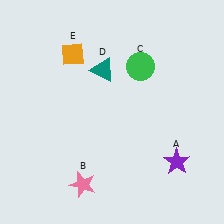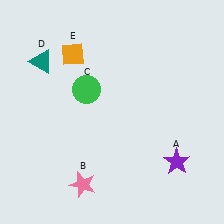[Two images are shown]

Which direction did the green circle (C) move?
The green circle (C) moved left.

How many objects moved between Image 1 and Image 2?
2 objects moved between the two images.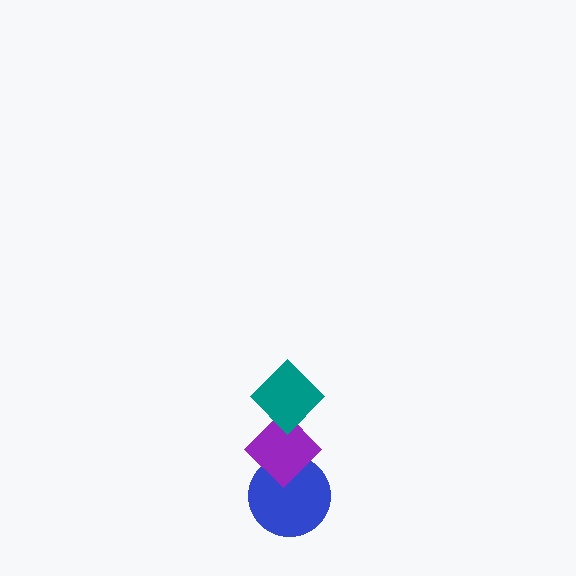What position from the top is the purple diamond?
The purple diamond is 2nd from the top.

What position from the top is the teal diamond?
The teal diamond is 1st from the top.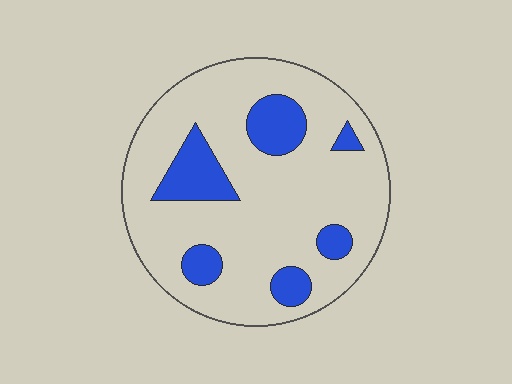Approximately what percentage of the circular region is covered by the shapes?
Approximately 20%.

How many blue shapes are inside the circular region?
6.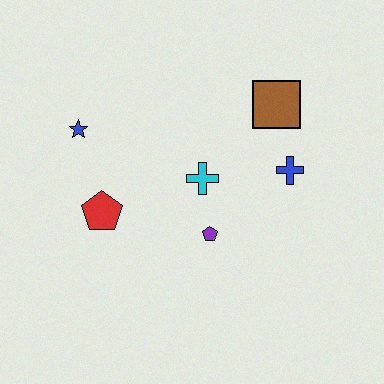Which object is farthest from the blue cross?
The blue star is farthest from the blue cross.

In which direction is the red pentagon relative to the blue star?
The red pentagon is below the blue star.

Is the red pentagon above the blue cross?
No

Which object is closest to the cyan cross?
The purple pentagon is closest to the cyan cross.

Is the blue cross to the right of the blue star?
Yes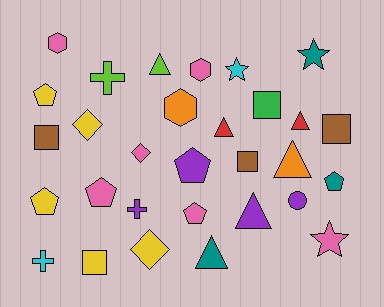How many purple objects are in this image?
There are 4 purple objects.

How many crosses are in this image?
There are 3 crosses.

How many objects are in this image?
There are 30 objects.